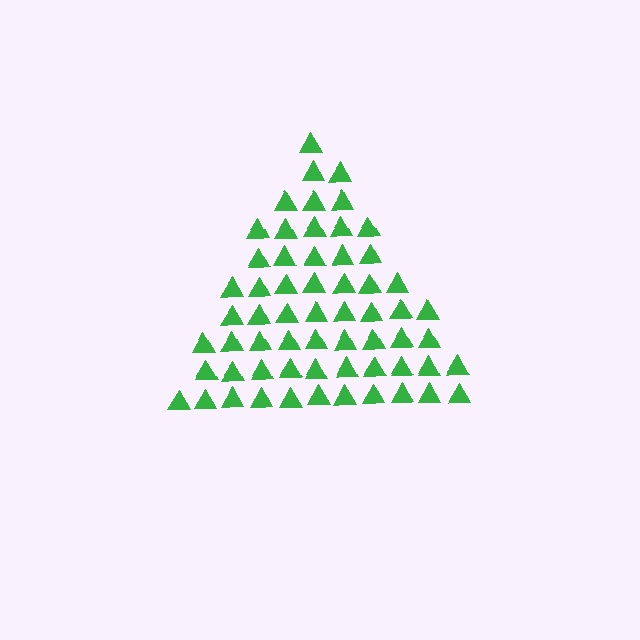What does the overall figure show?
The overall figure shows a triangle.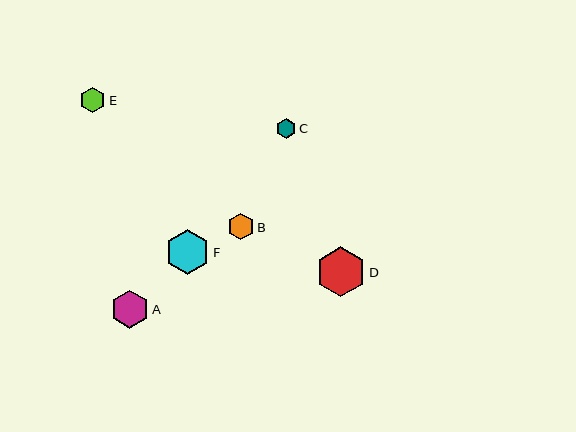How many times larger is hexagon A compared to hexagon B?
Hexagon A is approximately 1.4 times the size of hexagon B.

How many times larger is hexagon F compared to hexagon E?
Hexagon F is approximately 1.8 times the size of hexagon E.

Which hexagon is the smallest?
Hexagon C is the smallest with a size of approximately 20 pixels.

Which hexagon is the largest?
Hexagon D is the largest with a size of approximately 50 pixels.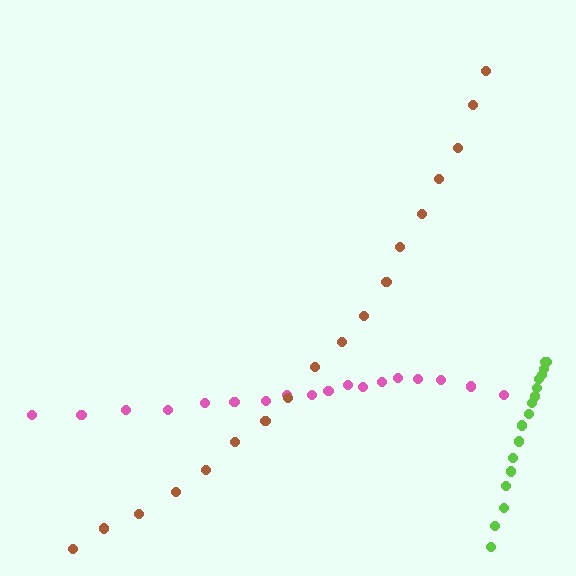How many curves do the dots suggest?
There are 3 distinct paths.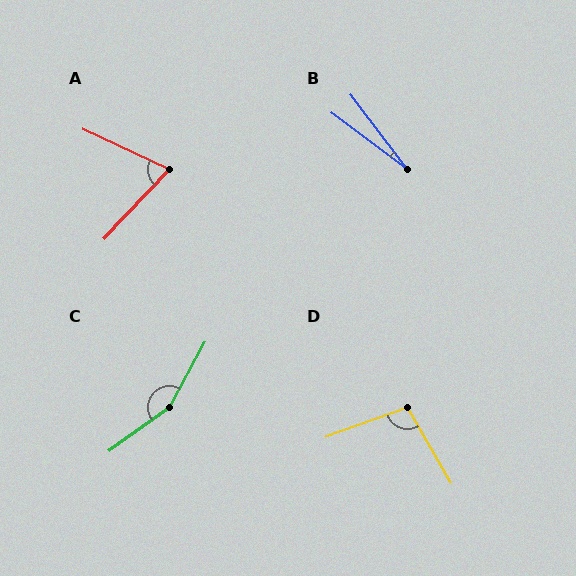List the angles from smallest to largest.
B (16°), A (72°), D (100°), C (154°).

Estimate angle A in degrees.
Approximately 72 degrees.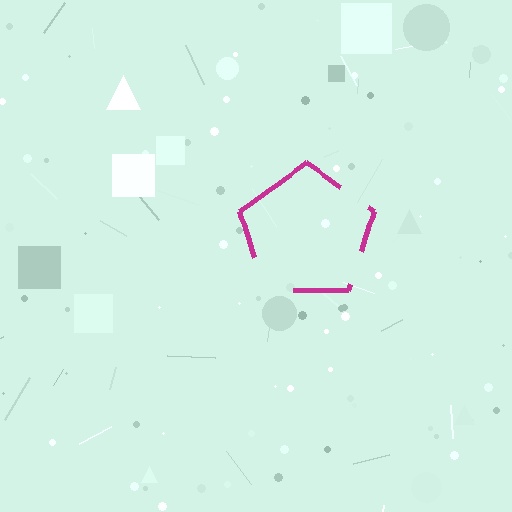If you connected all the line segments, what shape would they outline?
They would outline a pentagon.